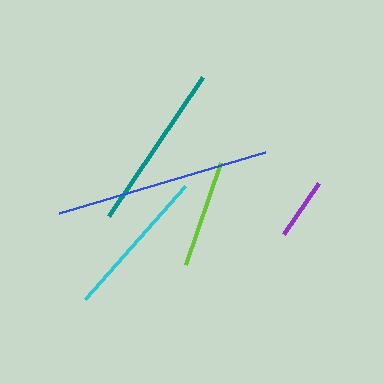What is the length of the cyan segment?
The cyan segment is approximately 151 pixels long.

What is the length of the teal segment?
The teal segment is approximately 167 pixels long.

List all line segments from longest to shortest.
From longest to shortest: blue, teal, cyan, lime, purple.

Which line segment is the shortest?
The purple line is the shortest at approximately 62 pixels.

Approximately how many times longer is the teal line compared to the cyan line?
The teal line is approximately 1.1 times the length of the cyan line.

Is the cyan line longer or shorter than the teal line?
The teal line is longer than the cyan line.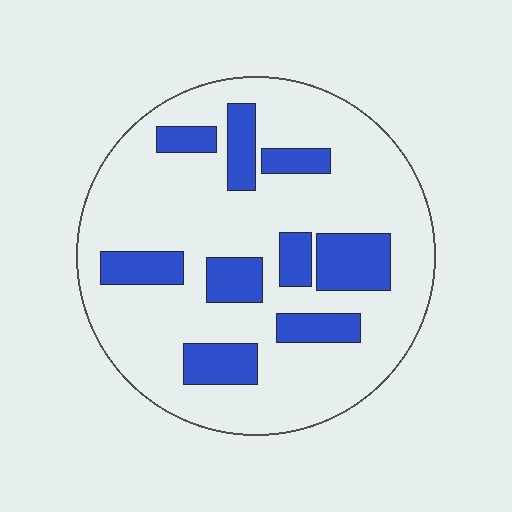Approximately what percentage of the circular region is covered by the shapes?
Approximately 25%.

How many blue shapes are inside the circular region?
9.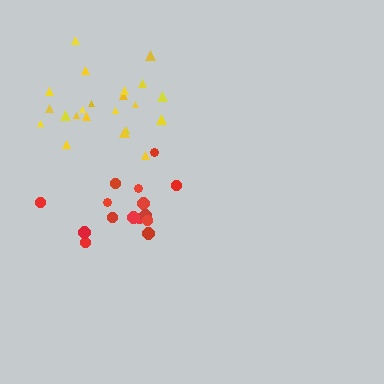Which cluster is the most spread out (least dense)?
Red.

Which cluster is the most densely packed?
Yellow.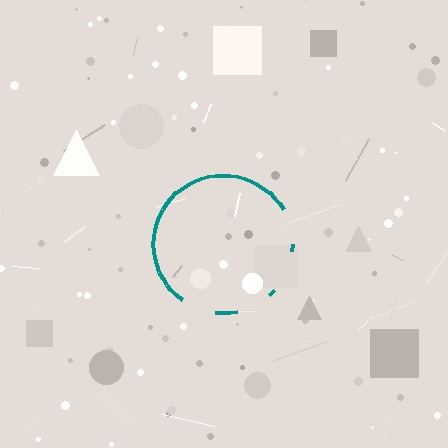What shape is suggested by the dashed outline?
The dashed outline suggests a circle.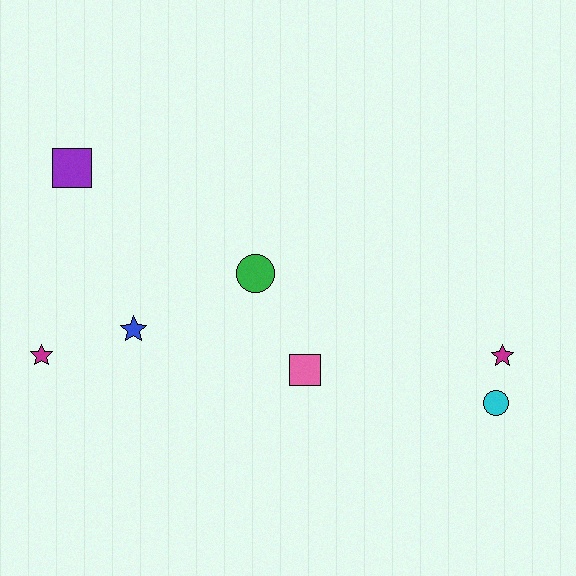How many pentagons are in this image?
There are no pentagons.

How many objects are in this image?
There are 7 objects.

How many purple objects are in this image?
There is 1 purple object.